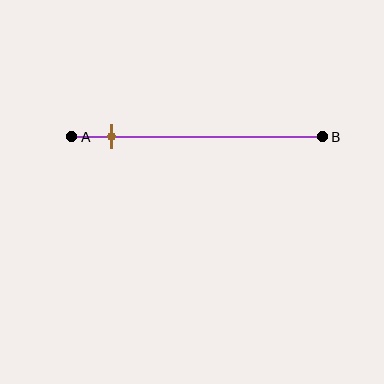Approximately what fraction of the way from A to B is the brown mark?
The brown mark is approximately 15% of the way from A to B.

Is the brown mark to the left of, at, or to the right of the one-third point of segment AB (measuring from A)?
The brown mark is to the left of the one-third point of segment AB.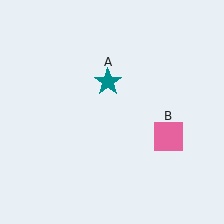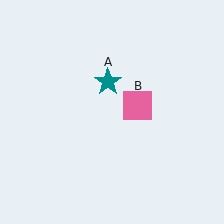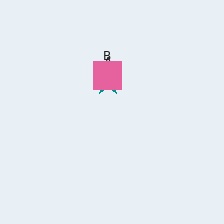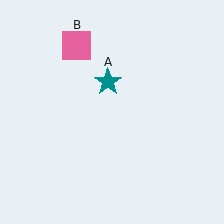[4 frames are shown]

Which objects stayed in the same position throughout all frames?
Teal star (object A) remained stationary.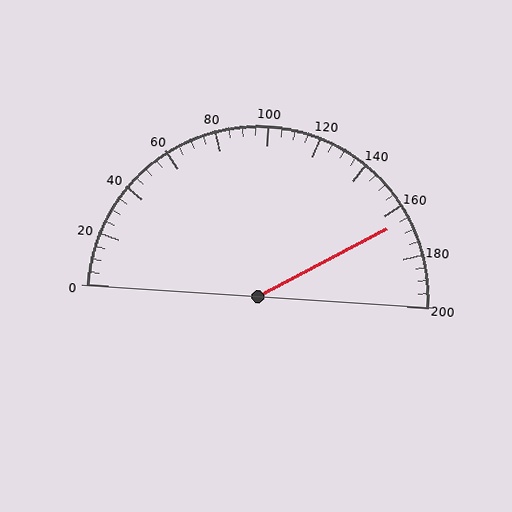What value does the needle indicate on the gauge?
The needle indicates approximately 165.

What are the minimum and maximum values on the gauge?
The gauge ranges from 0 to 200.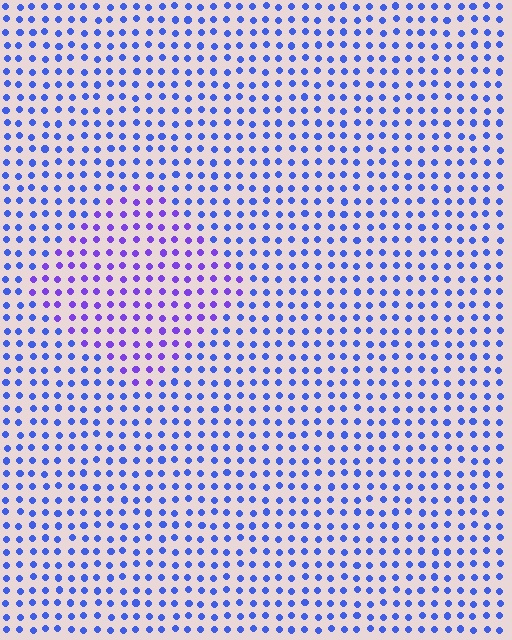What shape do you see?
I see a diamond.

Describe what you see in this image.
The image is filled with small blue elements in a uniform arrangement. A diamond-shaped region is visible where the elements are tinted to a slightly different hue, forming a subtle color boundary.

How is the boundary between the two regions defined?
The boundary is defined purely by a slight shift in hue (about 34 degrees). Spacing, size, and orientation are identical on both sides.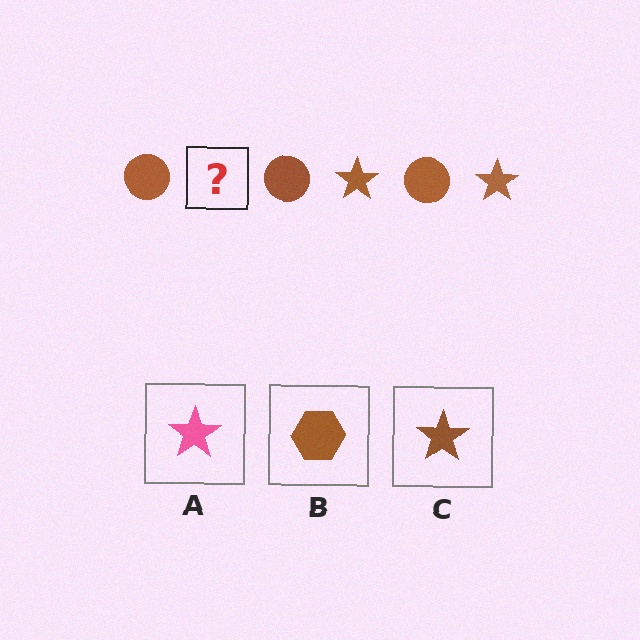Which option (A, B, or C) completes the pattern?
C.